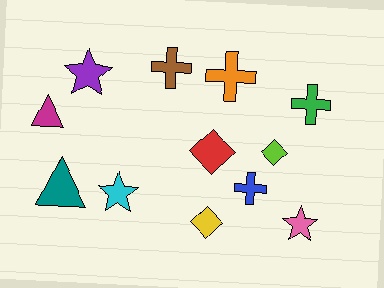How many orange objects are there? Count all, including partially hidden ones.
There is 1 orange object.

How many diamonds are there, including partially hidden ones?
There are 3 diamonds.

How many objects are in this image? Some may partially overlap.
There are 12 objects.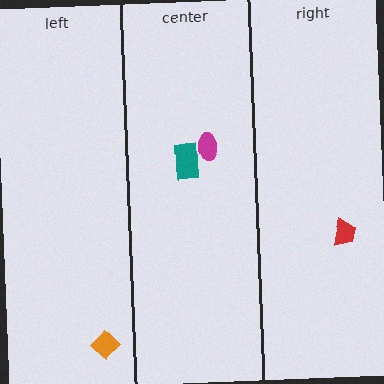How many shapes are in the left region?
1.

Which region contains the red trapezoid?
The right region.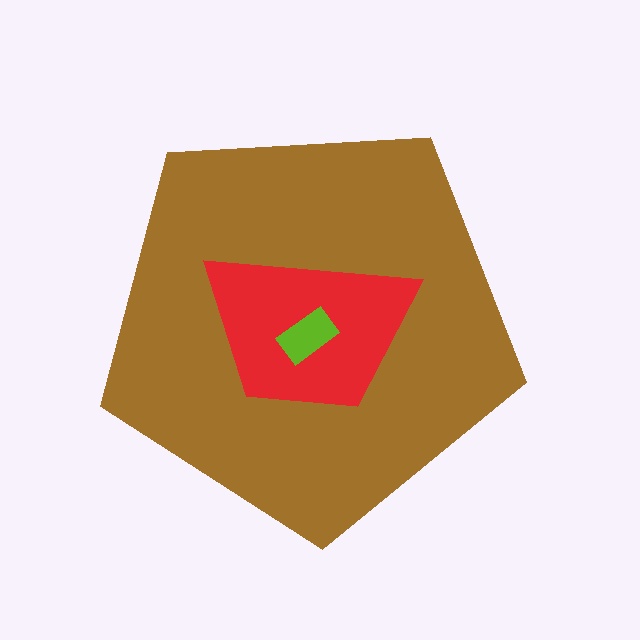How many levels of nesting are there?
3.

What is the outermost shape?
The brown pentagon.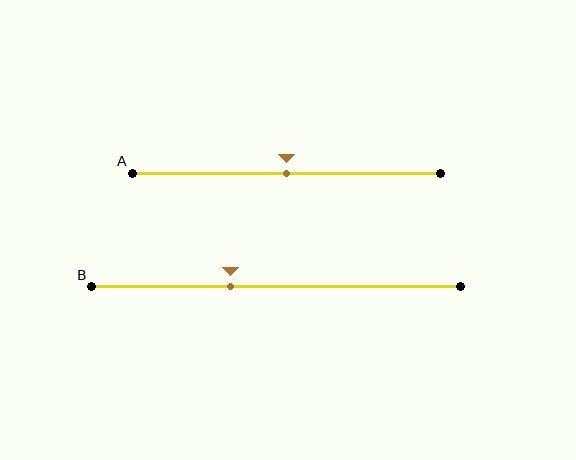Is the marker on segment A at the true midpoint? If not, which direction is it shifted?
Yes, the marker on segment A is at the true midpoint.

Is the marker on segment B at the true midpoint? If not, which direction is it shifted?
No, the marker on segment B is shifted to the left by about 12% of the segment length.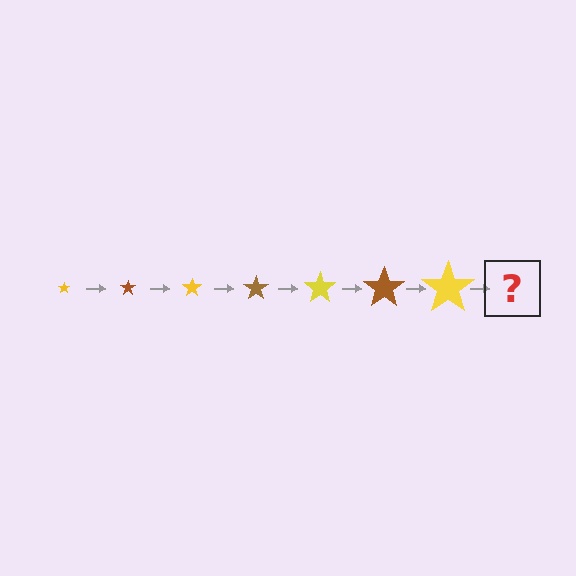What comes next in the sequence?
The next element should be a brown star, larger than the previous one.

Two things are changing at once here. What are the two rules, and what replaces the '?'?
The two rules are that the star grows larger each step and the color cycles through yellow and brown. The '?' should be a brown star, larger than the previous one.